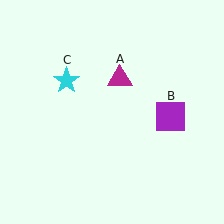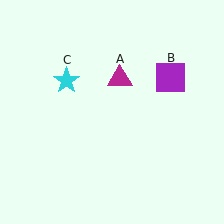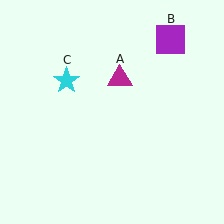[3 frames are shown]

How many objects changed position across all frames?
1 object changed position: purple square (object B).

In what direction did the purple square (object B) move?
The purple square (object B) moved up.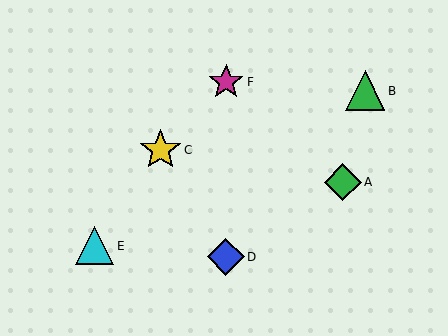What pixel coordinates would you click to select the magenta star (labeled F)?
Click at (226, 82) to select the magenta star F.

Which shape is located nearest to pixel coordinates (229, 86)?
The magenta star (labeled F) at (226, 82) is nearest to that location.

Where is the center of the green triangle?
The center of the green triangle is at (365, 91).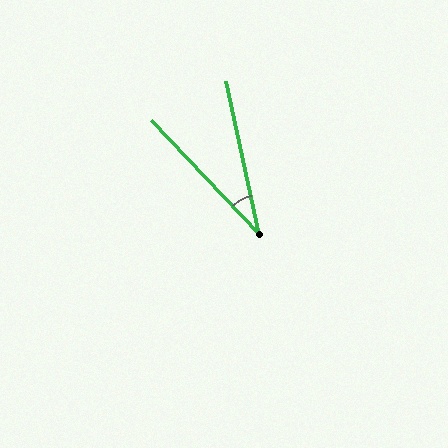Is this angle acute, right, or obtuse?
It is acute.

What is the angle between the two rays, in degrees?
Approximately 31 degrees.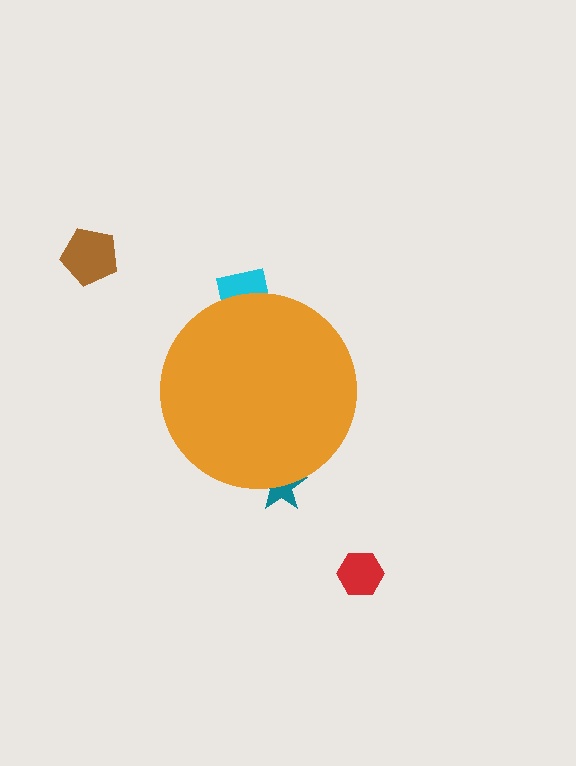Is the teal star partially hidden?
Yes, the teal star is partially hidden behind the orange circle.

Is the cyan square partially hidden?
Yes, the cyan square is partially hidden behind the orange circle.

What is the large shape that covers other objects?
An orange circle.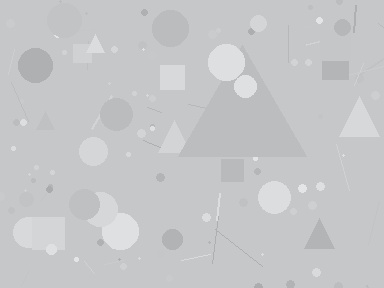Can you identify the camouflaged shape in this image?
The camouflaged shape is a triangle.